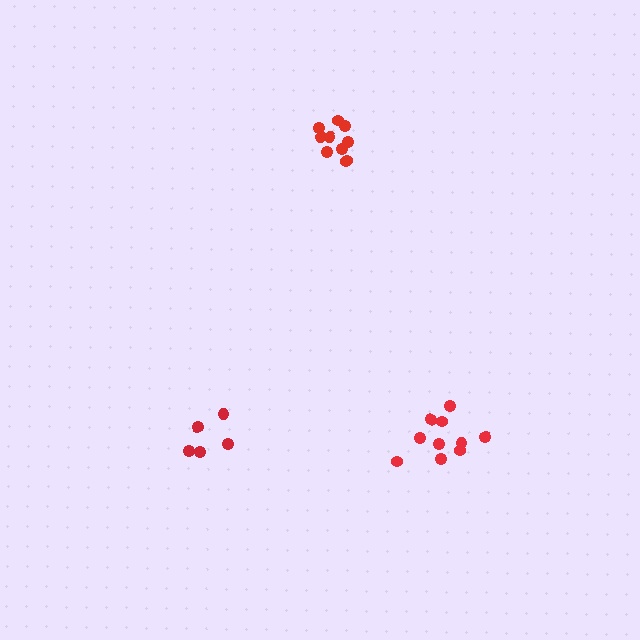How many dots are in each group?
Group 1: 10 dots, Group 2: 10 dots, Group 3: 5 dots (25 total).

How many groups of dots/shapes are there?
There are 3 groups.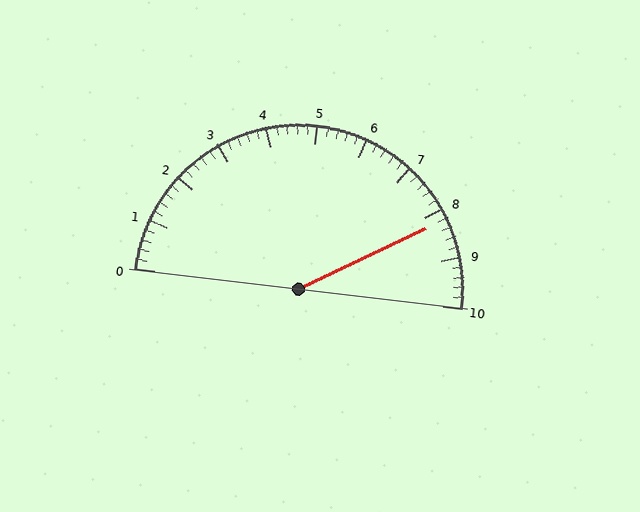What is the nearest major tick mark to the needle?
The nearest major tick mark is 8.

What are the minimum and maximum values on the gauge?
The gauge ranges from 0 to 10.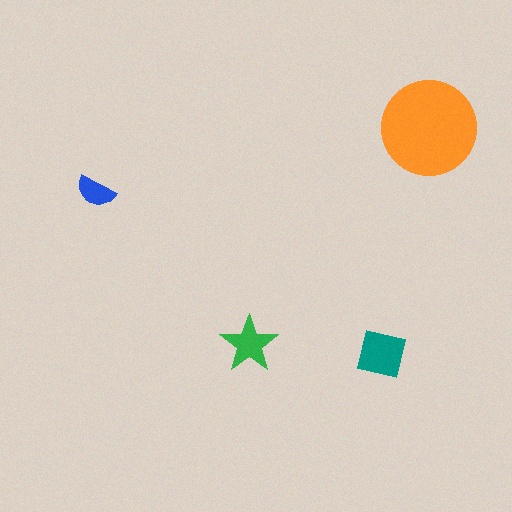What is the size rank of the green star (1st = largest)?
3rd.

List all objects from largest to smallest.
The orange circle, the teal square, the green star, the blue semicircle.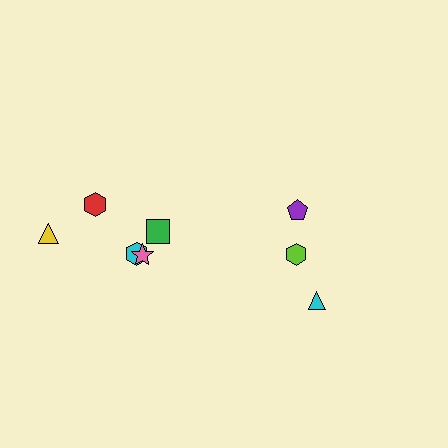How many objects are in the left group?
There are 5 objects.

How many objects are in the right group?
There are 3 objects.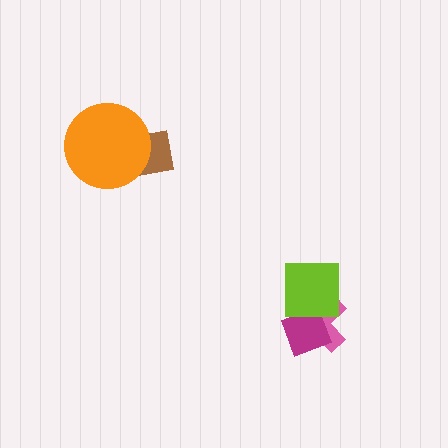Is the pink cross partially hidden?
Yes, it is partially covered by another shape.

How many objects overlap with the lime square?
2 objects overlap with the lime square.